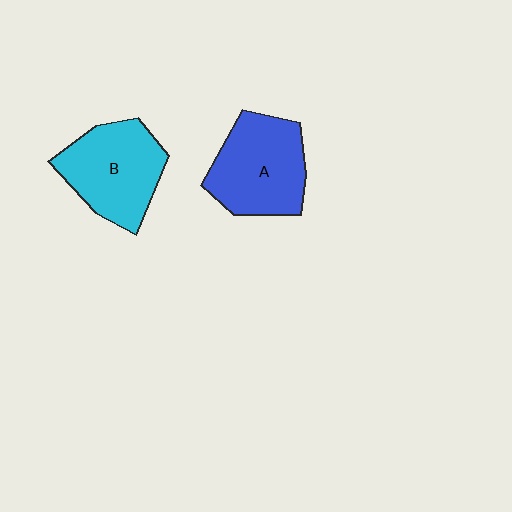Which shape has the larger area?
Shape A (blue).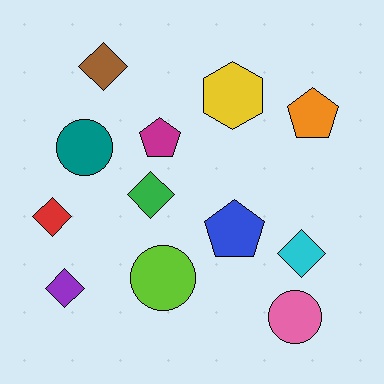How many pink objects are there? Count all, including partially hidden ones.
There is 1 pink object.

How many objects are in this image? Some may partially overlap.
There are 12 objects.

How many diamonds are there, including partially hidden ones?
There are 5 diamonds.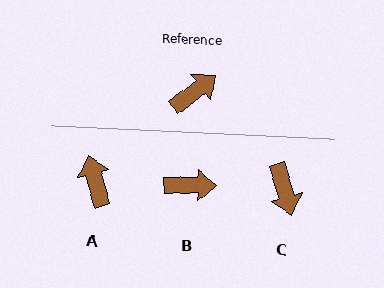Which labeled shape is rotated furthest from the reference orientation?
C, about 111 degrees away.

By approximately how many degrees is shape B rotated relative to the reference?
Approximately 37 degrees clockwise.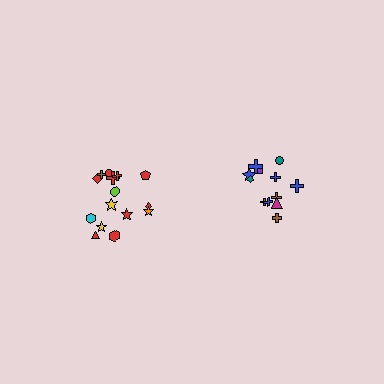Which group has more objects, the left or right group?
The left group.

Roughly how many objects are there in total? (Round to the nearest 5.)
Roughly 25 objects in total.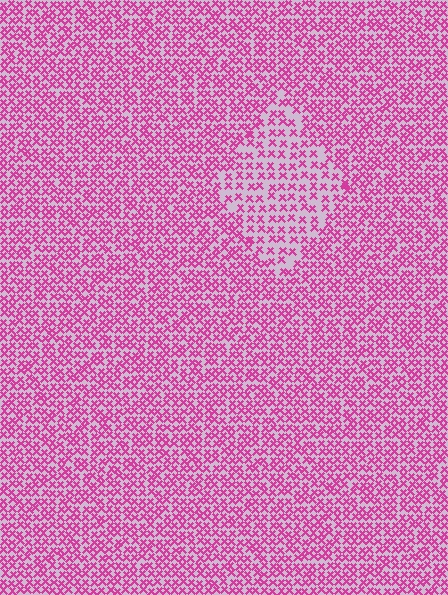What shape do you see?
I see a diamond.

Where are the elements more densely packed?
The elements are more densely packed outside the diamond boundary.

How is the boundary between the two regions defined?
The boundary is defined by a change in element density (approximately 1.7x ratio). All elements are the same color, size, and shape.